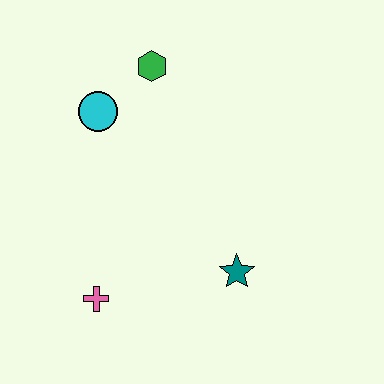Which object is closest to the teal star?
The pink cross is closest to the teal star.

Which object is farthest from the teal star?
The green hexagon is farthest from the teal star.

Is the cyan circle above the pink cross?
Yes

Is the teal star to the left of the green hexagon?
No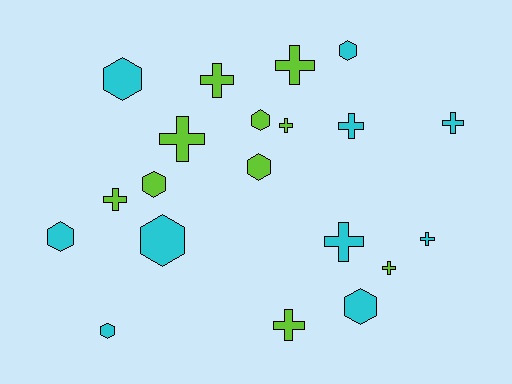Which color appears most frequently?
Cyan, with 10 objects.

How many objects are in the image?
There are 20 objects.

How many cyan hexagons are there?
There are 6 cyan hexagons.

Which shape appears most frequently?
Cross, with 11 objects.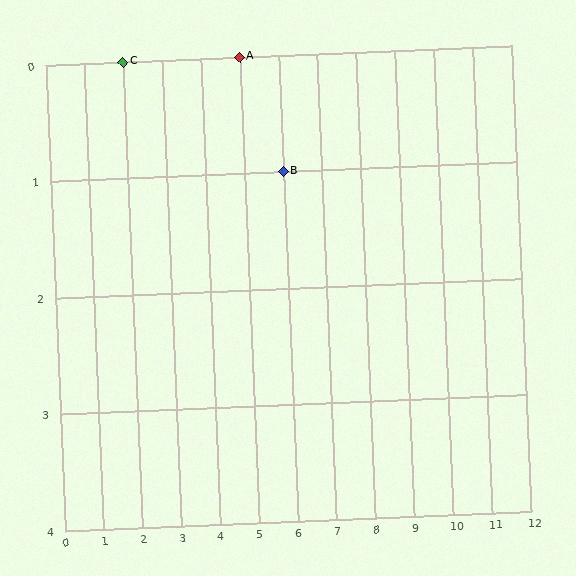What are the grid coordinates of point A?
Point A is at grid coordinates (5, 0).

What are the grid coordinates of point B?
Point B is at grid coordinates (6, 1).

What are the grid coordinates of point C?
Point C is at grid coordinates (2, 0).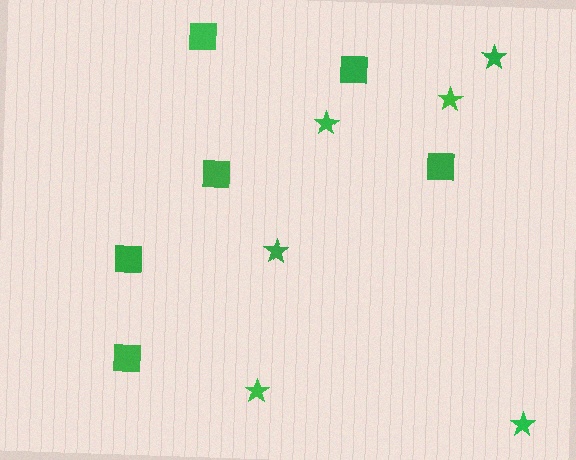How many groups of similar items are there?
There are 2 groups: one group of squares (6) and one group of stars (6).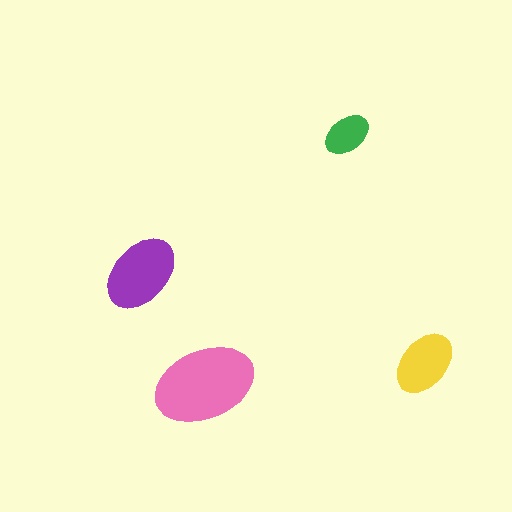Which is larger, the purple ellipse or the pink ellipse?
The pink one.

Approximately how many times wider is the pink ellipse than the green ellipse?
About 2 times wider.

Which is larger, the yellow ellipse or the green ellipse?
The yellow one.